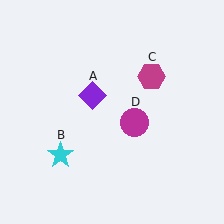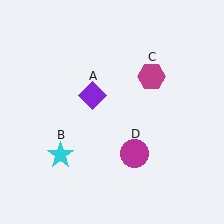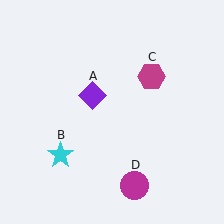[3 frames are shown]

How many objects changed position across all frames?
1 object changed position: magenta circle (object D).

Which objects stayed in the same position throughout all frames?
Purple diamond (object A) and cyan star (object B) and magenta hexagon (object C) remained stationary.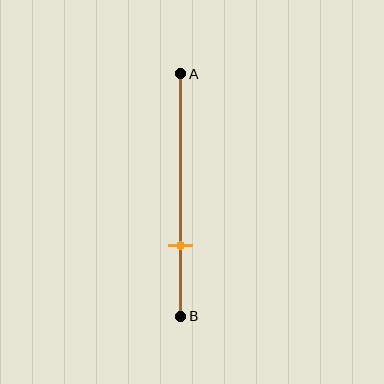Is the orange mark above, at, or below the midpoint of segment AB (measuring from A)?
The orange mark is below the midpoint of segment AB.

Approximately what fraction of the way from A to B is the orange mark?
The orange mark is approximately 70% of the way from A to B.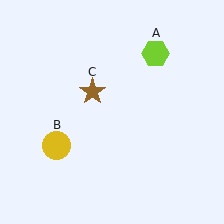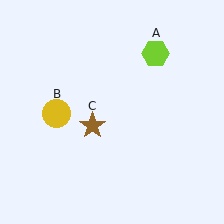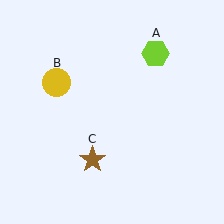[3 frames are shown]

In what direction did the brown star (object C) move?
The brown star (object C) moved down.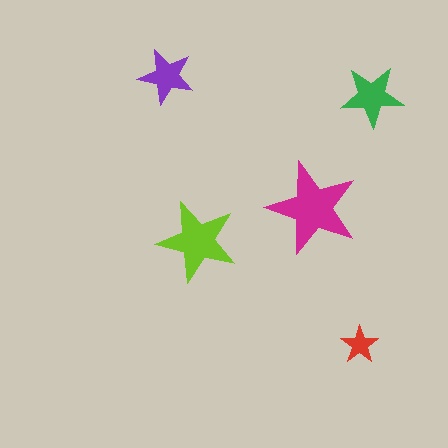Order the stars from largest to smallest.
the magenta one, the lime one, the green one, the purple one, the red one.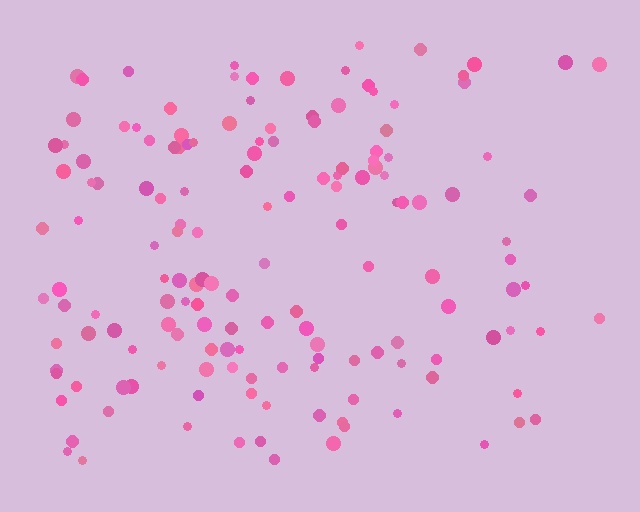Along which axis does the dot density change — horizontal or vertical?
Horizontal.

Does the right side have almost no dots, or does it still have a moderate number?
Still a moderate number, just noticeably fewer than the left.